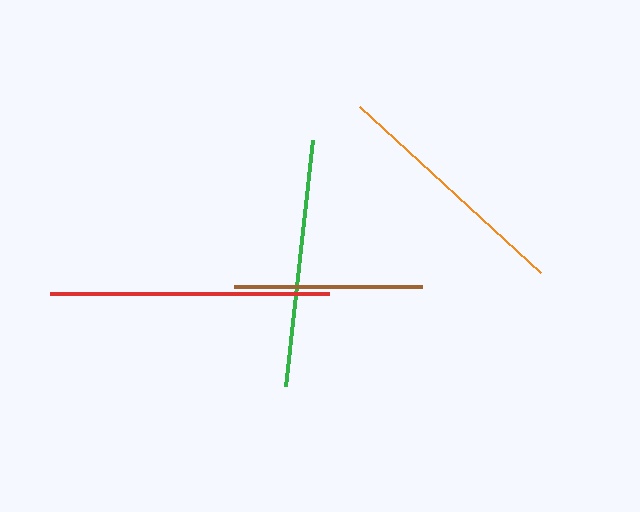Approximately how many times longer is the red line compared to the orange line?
The red line is approximately 1.1 times the length of the orange line.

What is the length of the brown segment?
The brown segment is approximately 188 pixels long.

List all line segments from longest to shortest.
From longest to shortest: red, green, orange, brown.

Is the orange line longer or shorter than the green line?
The green line is longer than the orange line.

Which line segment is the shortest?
The brown line is the shortest at approximately 188 pixels.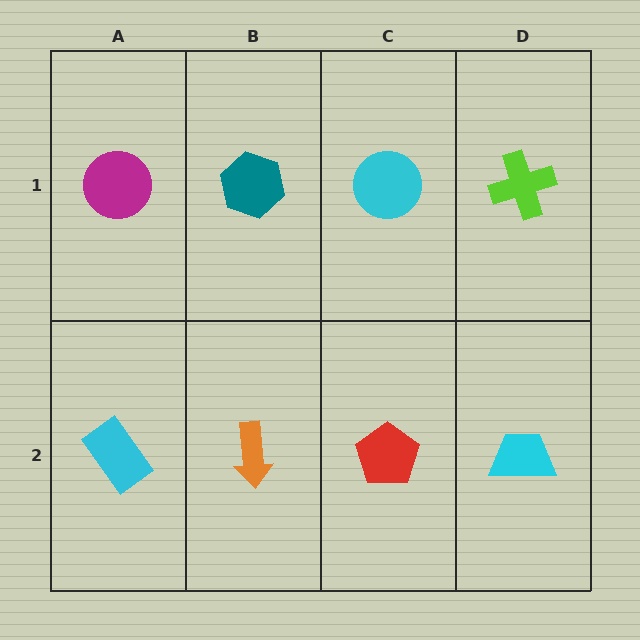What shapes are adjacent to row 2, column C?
A cyan circle (row 1, column C), an orange arrow (row 2, column B), a cyan trapezoid (row 2, column D).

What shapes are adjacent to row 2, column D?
A lime cross (row 1, column D), a red pentagon (row 2, column C).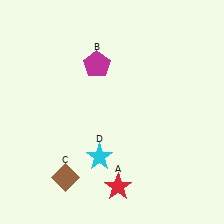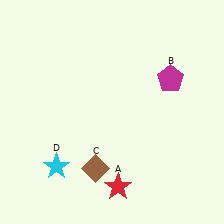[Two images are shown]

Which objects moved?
The objects that moved are: the magenta pentagon (B), the brown diamond (C), the cyan star (D).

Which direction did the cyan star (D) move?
The cyan star (D) moved left.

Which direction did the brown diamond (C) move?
The brown diamond (C) moved right.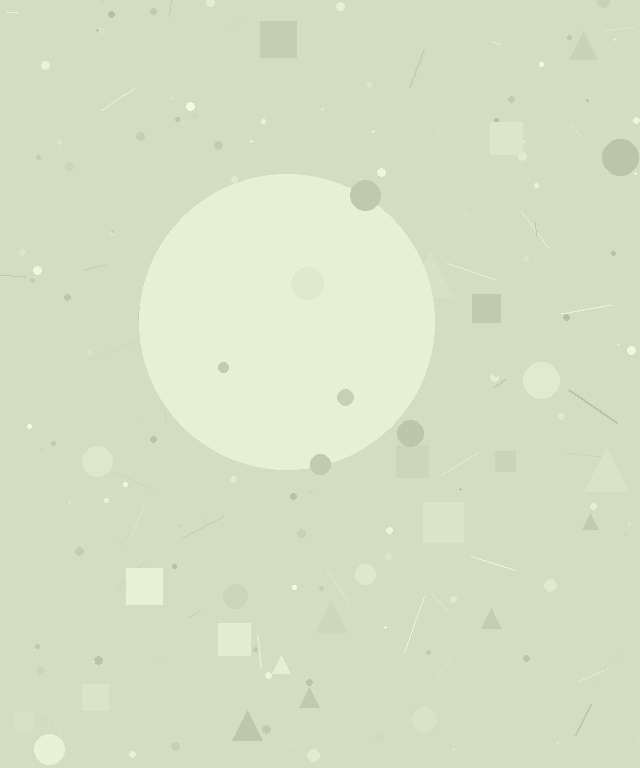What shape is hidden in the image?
A circle is hidden in the image.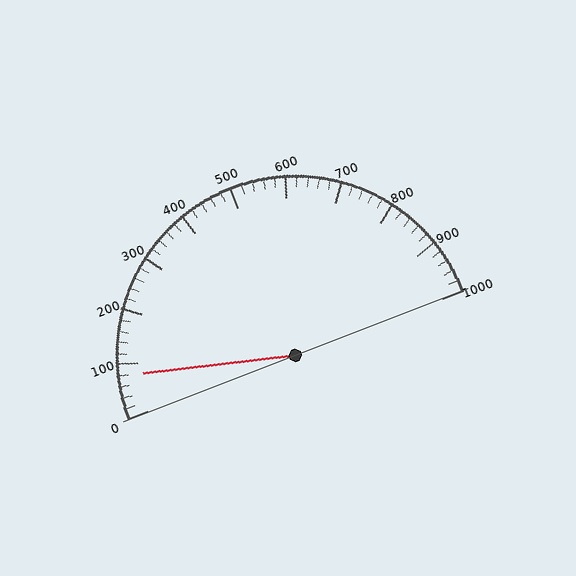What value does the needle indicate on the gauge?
The needle indicates approximately 80.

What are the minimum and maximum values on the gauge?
The gauge ranges from 0 to 1000.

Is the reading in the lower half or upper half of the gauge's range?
The reading is in the lower half of the range (0 to 1000).